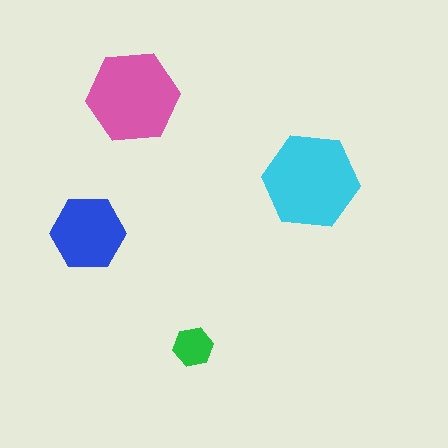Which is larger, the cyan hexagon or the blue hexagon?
The cyan one.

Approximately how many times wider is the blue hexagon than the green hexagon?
About 2 times wider.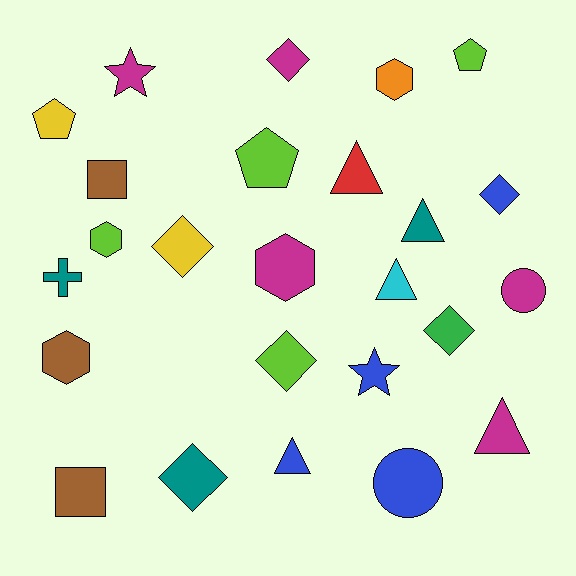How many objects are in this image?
There are 25 objects.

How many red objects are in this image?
There is 1 red object.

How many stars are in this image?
There are 2 stars.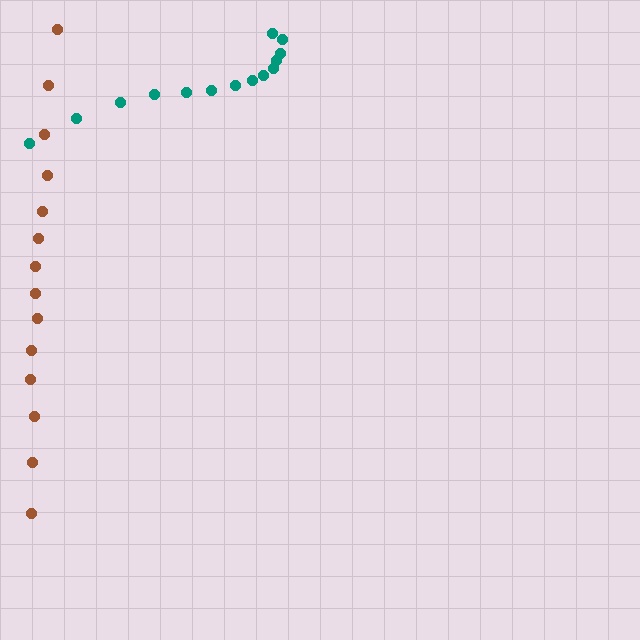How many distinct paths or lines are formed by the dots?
There are 2 distinct paths.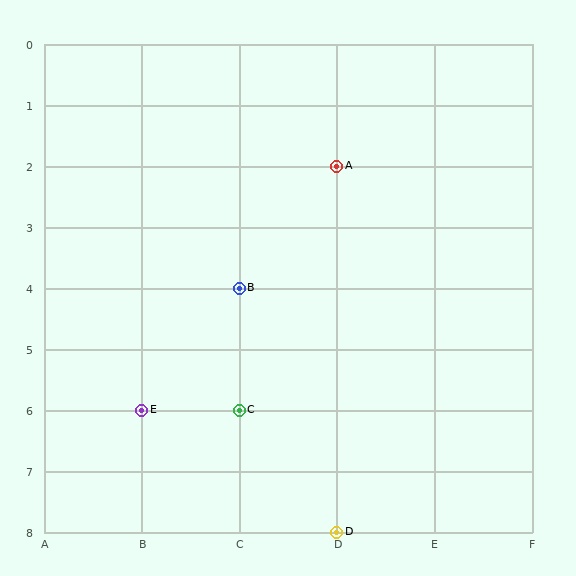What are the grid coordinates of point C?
Point C is at grid coordinates (C, 6).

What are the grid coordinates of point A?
Point A is at grid coordinates (D, 2).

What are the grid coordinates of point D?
Point D is at grid coordinates (D, 8).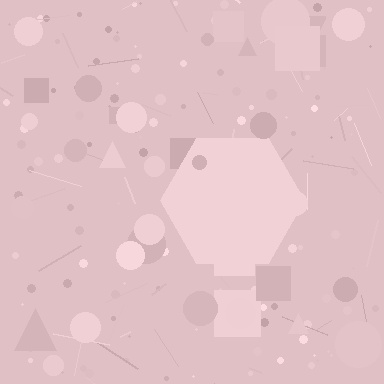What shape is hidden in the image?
A hexagon is hidden in the image.